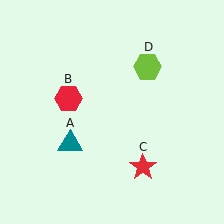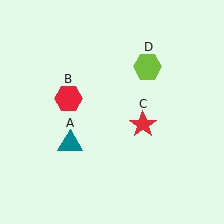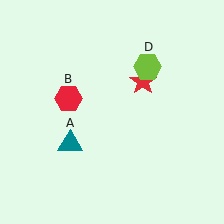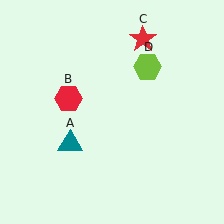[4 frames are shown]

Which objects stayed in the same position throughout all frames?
Teal triangle (object A) and red hexagon (object B) and lime hexagon (object D) remained stationary.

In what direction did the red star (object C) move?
The red star (object C) moved up.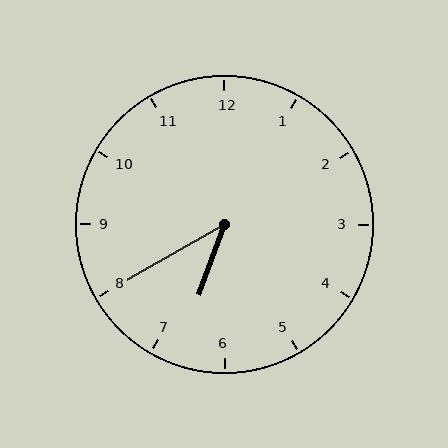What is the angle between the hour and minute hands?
Approximately 40 degrees.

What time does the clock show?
6:40.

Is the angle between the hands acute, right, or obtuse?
It is acute.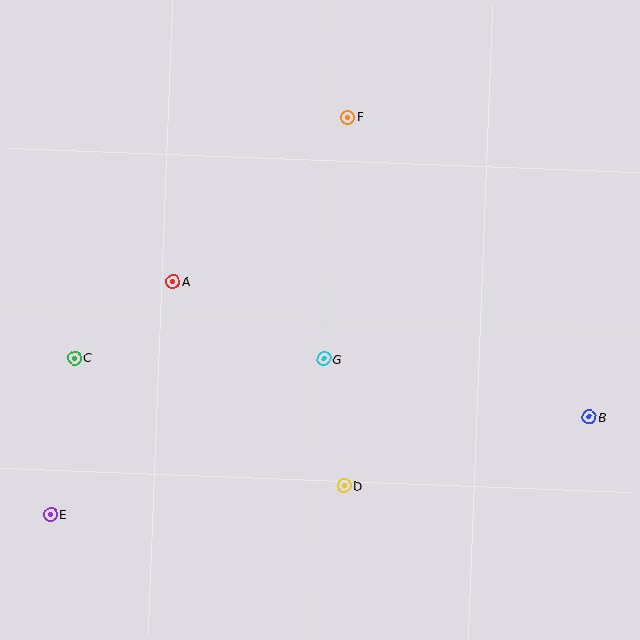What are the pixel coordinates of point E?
Point E is at (51, 514).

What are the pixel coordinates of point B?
Point B is at (589, 417).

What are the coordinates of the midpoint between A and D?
The midpoint between A and D is at (258, 384).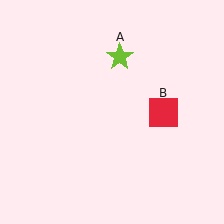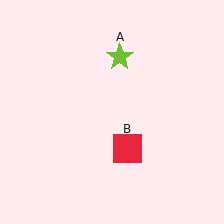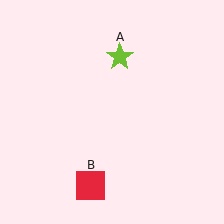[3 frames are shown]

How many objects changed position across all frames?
1 object changed position: red square (object B).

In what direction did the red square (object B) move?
The red square (object B) moved down and to the left.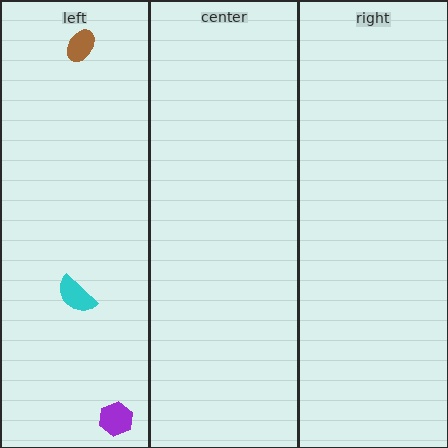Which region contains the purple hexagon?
The left region.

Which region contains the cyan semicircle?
The left region.